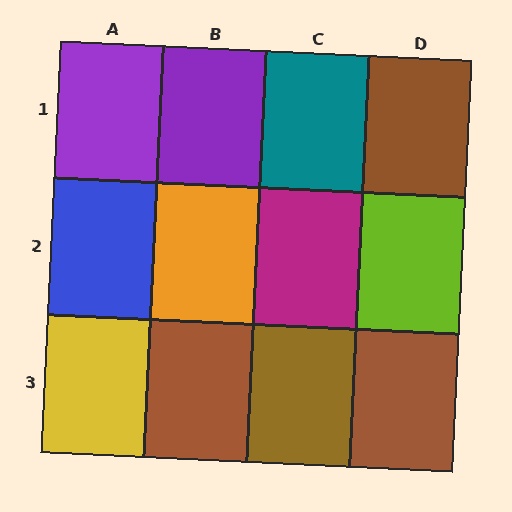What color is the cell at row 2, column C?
Magenta.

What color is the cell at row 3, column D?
Brown.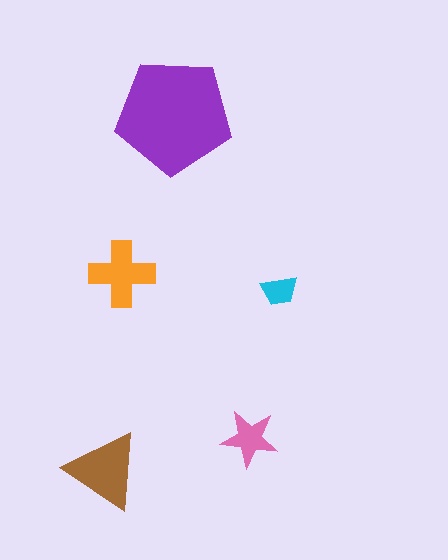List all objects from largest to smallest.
The purple pentagon, the brown triangle, the orange cross, the pink star, the cyan trapezoid.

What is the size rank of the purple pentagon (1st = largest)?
1st.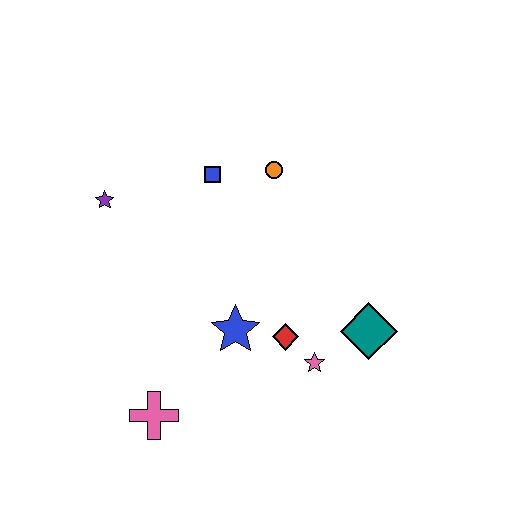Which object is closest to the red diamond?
The pink star is closest to the red diamond.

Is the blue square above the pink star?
Yes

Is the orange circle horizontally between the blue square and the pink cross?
No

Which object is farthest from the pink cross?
The orange circle is farthest from the pink cross.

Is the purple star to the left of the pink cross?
Yes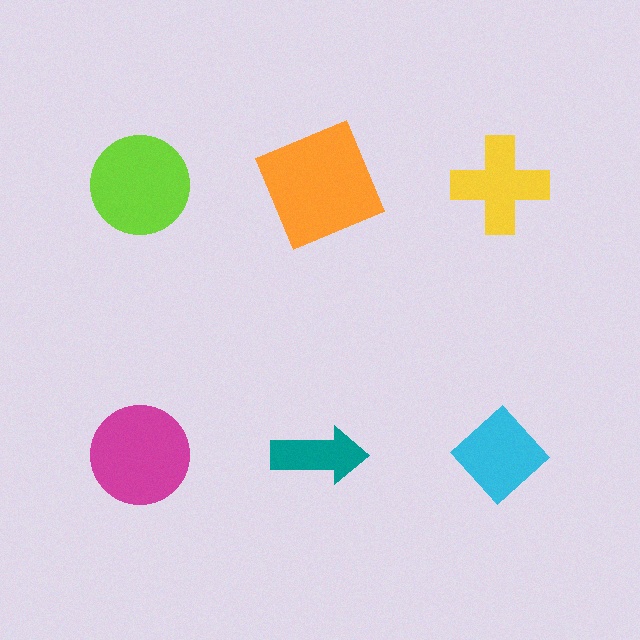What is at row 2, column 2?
A teal arrow.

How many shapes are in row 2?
3 shapes.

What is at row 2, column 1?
A magenta circle.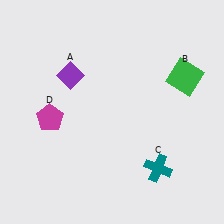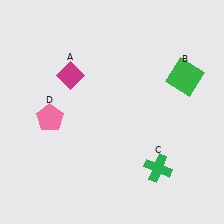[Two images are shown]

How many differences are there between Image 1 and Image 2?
There are 3 differences between the two images.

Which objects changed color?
A changed from purple to magenta. C changed from teal to green. D changed from magenta to pink.